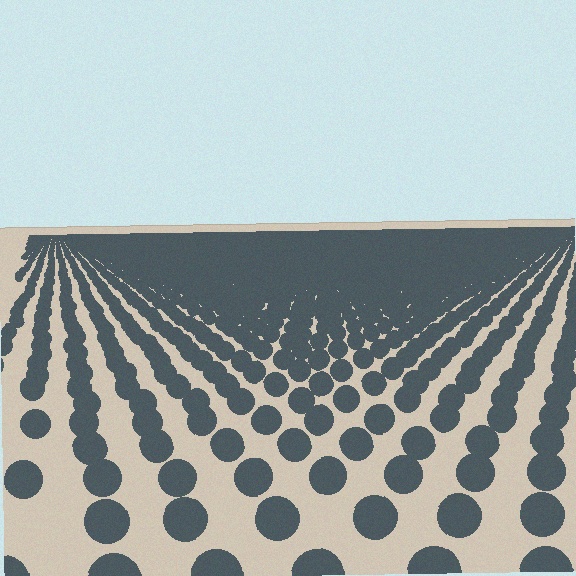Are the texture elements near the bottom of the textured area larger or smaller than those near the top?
Larger. Near the bottom, elements are closer to the viewer and appear at a bigger on-screen size.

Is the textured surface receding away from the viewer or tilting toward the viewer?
The surface is receding away from the viewer. Texture elements get smaller and denser toward the top.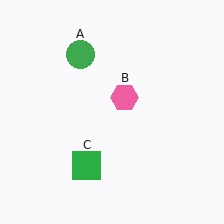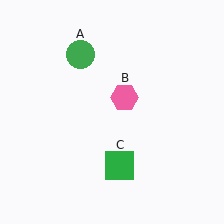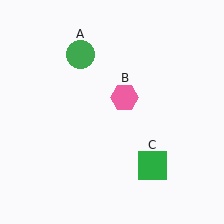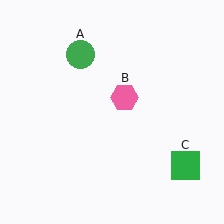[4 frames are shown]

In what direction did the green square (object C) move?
The green square (object C) moved right.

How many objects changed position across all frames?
1 object changed position: green square (object C).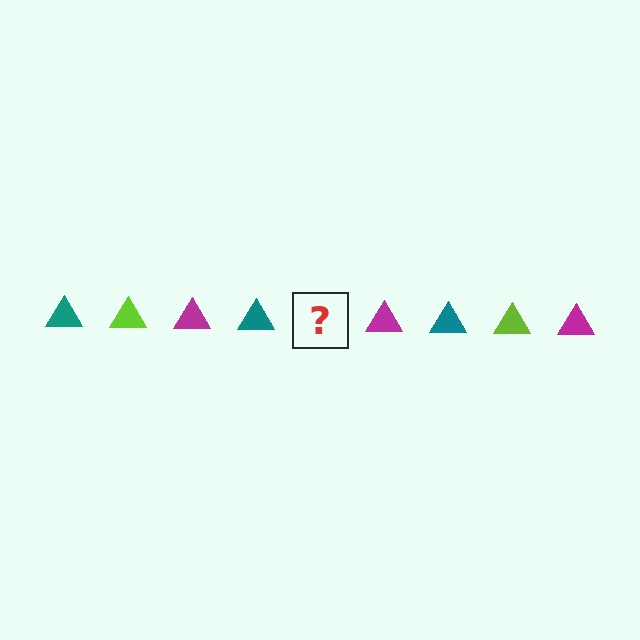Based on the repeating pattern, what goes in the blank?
The blank should be a lime triangle.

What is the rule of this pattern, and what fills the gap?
The rule is that the pattern cycles through teal, lime, magenta triangles. The gap should be filled with a lime triangle.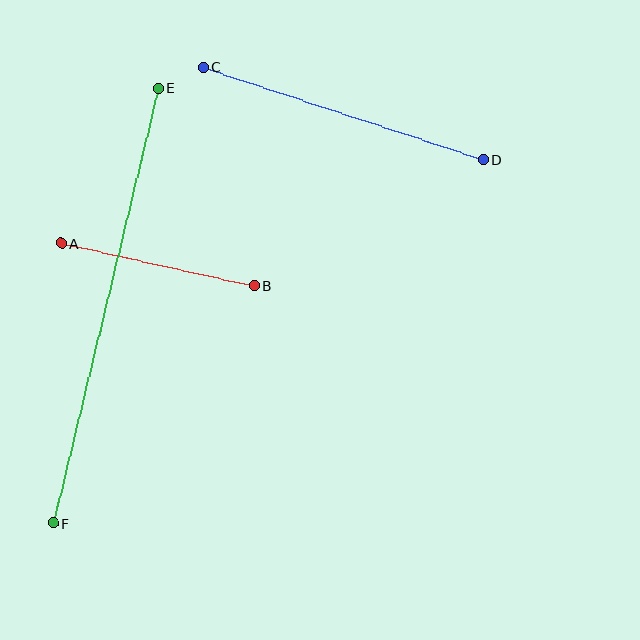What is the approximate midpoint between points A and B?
The midpoint is at approximately (158, 264) pixels.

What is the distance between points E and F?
The distance is approximately 447 pixels.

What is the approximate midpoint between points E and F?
The midpoint is at approximately (106, 306) pixels.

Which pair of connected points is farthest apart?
Points E and F are farthest apart.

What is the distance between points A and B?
The distance is approximately 198 pixels.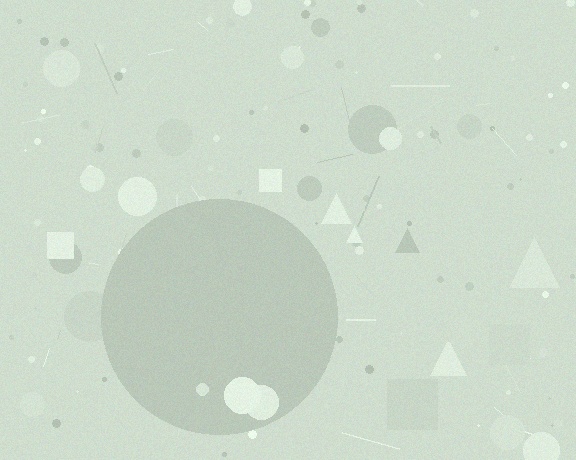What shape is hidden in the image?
A circle is hidden in the image.